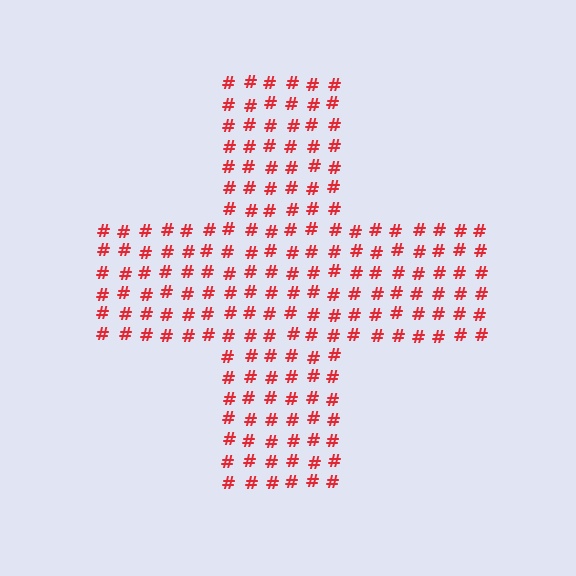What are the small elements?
The small elements are hash symbols.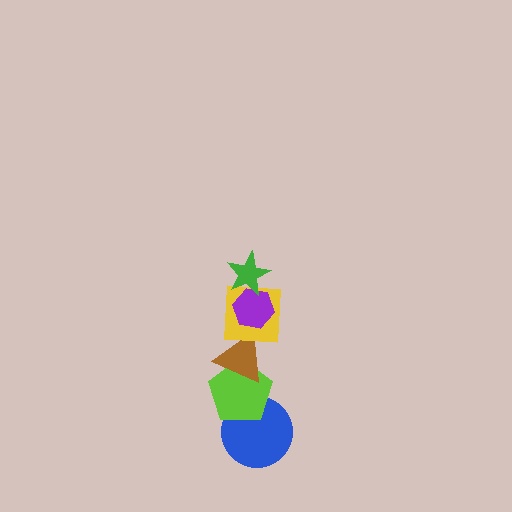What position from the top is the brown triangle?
The brown triangle is 4th from the top.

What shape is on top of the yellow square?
The purple hexagon is on top of the yellow square.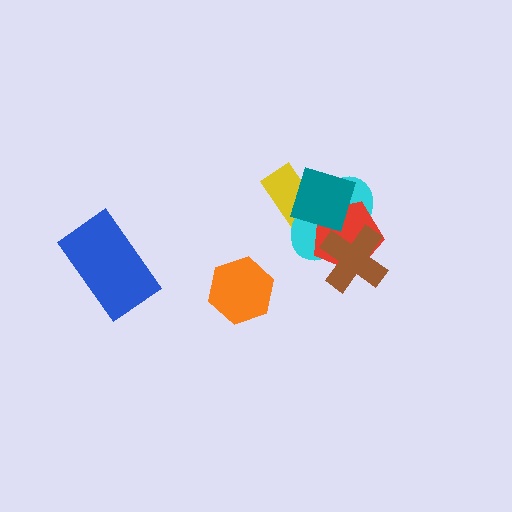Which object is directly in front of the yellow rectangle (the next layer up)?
The cyan ellipse is directly in front of the yellow rectangle.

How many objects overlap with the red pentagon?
3 objects overlap with the red pentagon.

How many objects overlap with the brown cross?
2 objects overlap with the brown cross.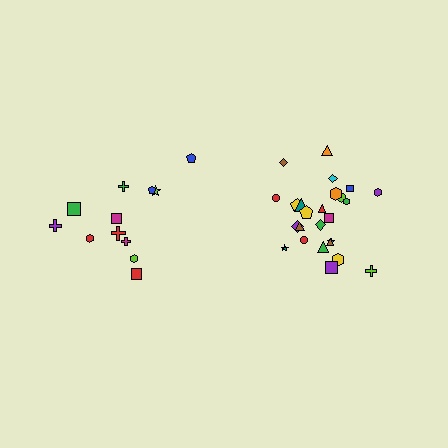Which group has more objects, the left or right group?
The right group.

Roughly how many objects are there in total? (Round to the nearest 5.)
Roughly 35 objects in total.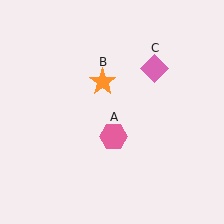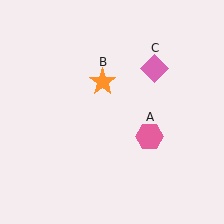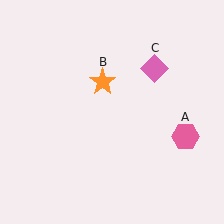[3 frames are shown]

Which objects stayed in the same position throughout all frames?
Orange star (object B) and pink diamond (object C) remained stationary.